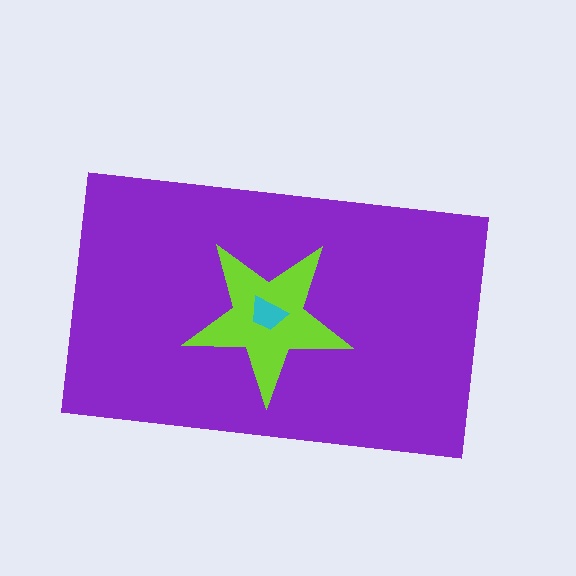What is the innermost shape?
The cyan trapezoid.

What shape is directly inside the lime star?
The cyan trapezoid.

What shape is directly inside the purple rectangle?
The lime star.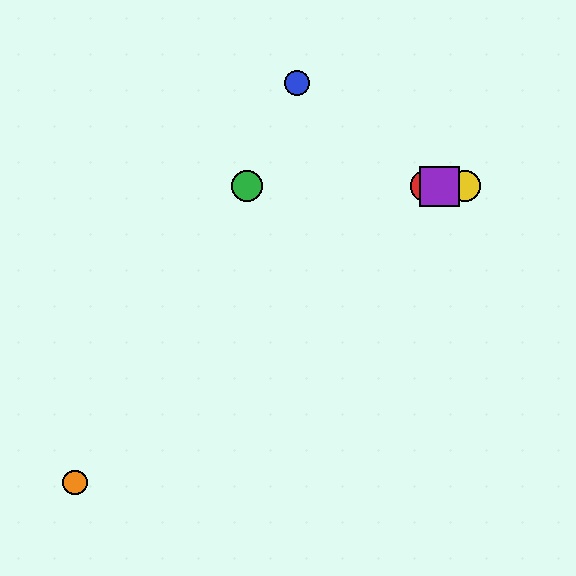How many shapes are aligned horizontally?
4 shapes (the red circle, the green circle, the yellow circle, the purple square) are aligned horizontally.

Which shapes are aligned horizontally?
The red circle, the green circle, the yellow circle, the purple square are aligned horizontally.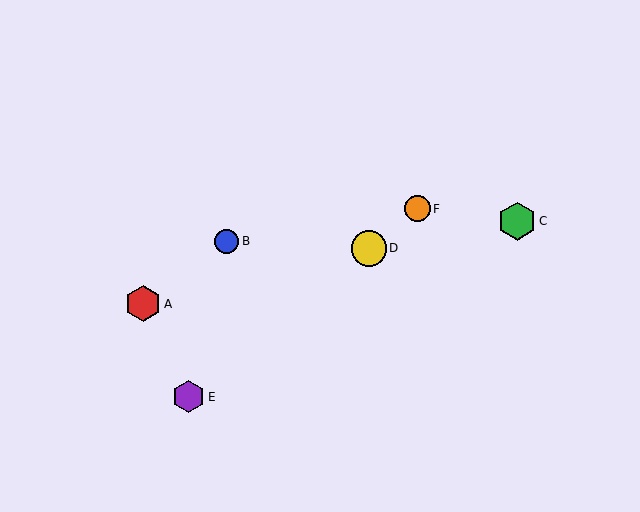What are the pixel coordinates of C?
Object C is at (517, 221).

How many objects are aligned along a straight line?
3 objects (D, E, F) are aligned along a straight line.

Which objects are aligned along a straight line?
Objects D, E, F are aligned along a straight line.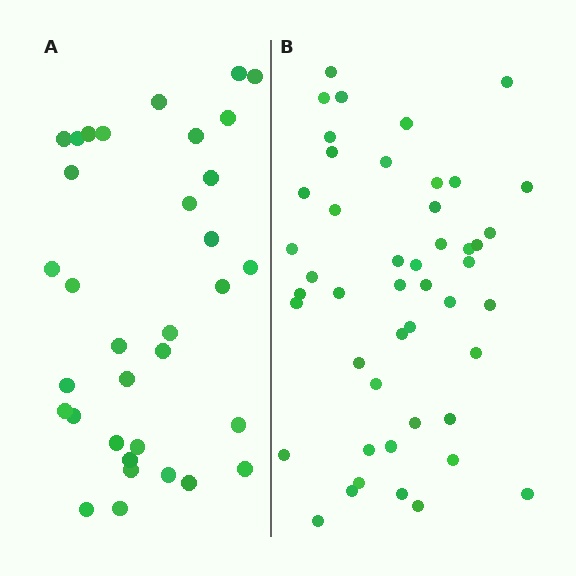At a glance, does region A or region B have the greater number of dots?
Region B (the right region) has more dots.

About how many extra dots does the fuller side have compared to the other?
Region B has approximately 15 more dots than region A.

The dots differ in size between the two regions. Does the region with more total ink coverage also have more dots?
No. Region A has more total ink coverage because its dots are larger, but region B actually contains more individual dots. Total area can be misleading — the number of items is what matters here.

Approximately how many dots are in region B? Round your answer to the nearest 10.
About 50 dots. (The exact count is 47, which rounds to 50.)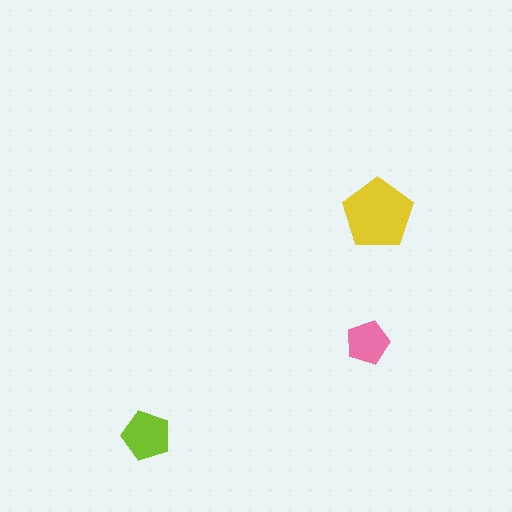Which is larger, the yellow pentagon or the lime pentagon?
The yellow one.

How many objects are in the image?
There are 3 objects in the image.